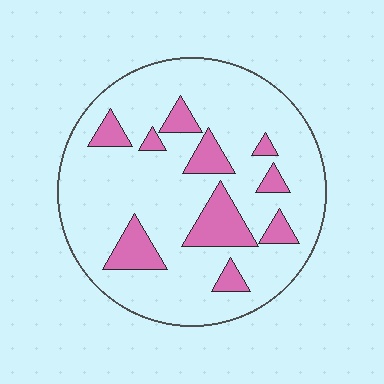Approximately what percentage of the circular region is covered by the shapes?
Approximately 20%.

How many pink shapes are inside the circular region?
10.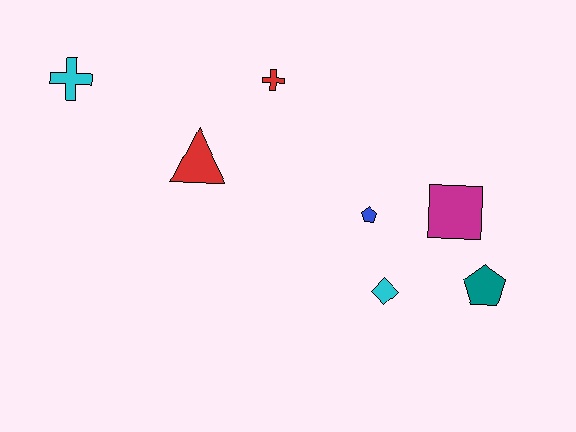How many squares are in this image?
There is 1 square.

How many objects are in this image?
There are 7 objects.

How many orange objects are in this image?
There are no orange objects.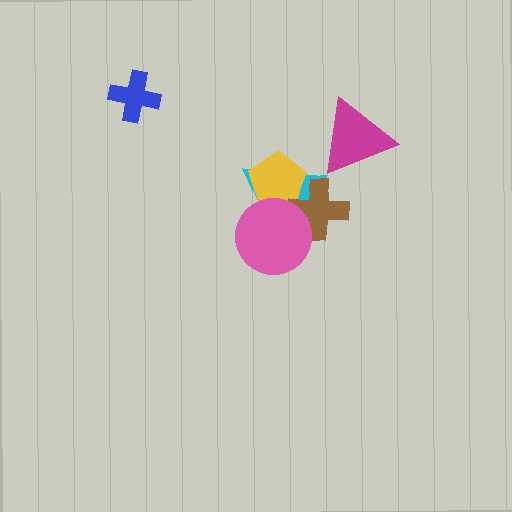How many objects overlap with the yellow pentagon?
3 objects overlap with the yellow pentagon.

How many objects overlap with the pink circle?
3 objects overlap with the pink circle.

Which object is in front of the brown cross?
The pink circle is in front of the brown cross.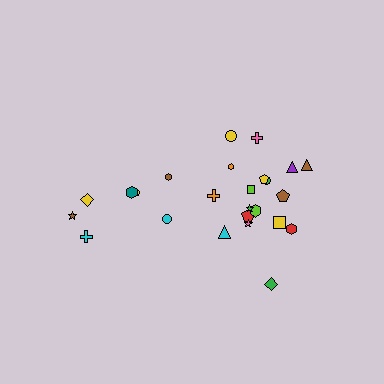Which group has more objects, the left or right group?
The right group.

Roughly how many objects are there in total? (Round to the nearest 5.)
Roughly 25 objects in total.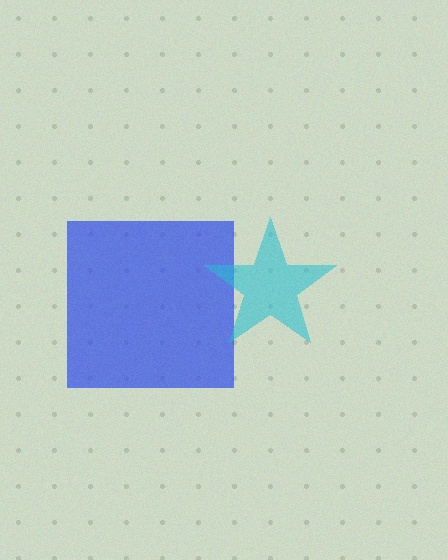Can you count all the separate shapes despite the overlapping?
Yes, there are 2 separate shapes.